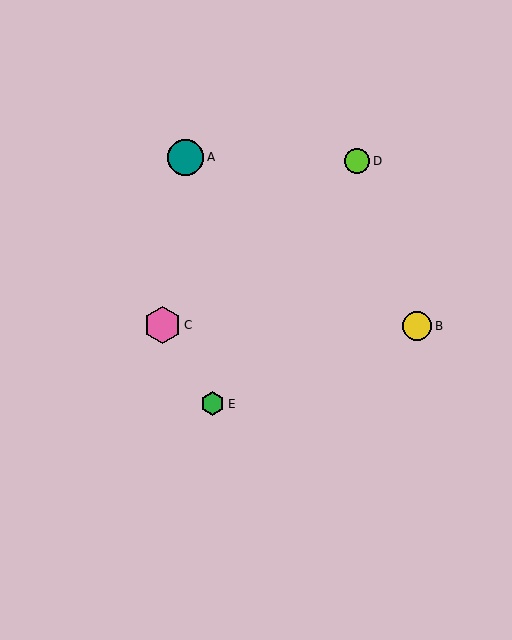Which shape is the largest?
The pink hexagon (labeled C) is the largest.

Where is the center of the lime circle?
The center of the lime circle is at (357, 161).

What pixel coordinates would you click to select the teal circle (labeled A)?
Click at (186, 157) to select the teal circle A.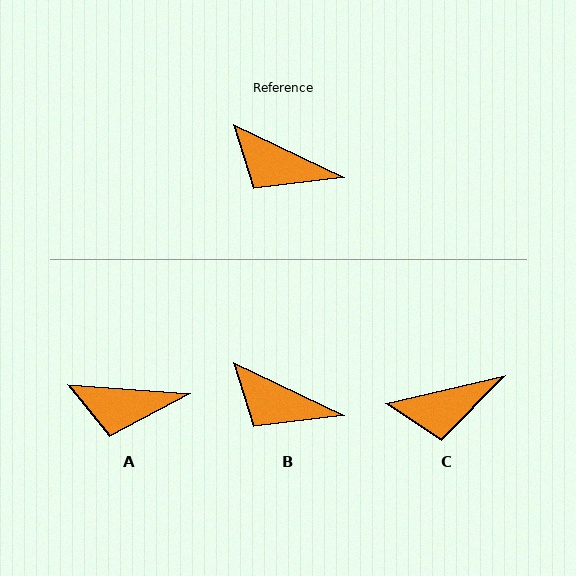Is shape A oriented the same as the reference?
No, it is off by about 21 degrees.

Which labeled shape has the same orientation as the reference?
B.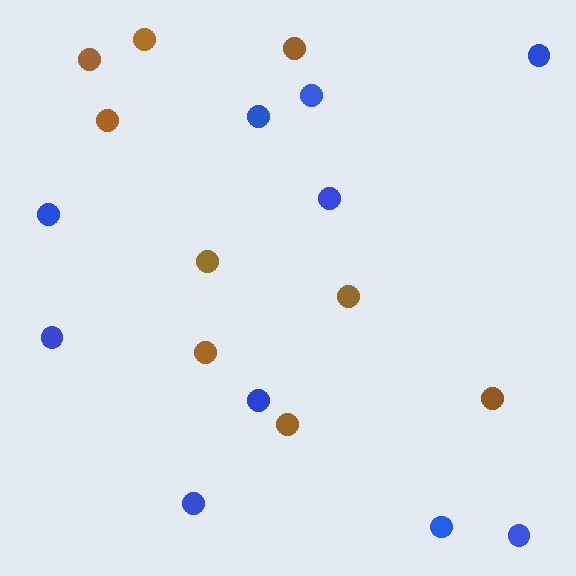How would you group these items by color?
There are 2 groups: one group of blue circles (10) and one group of brown circles (9).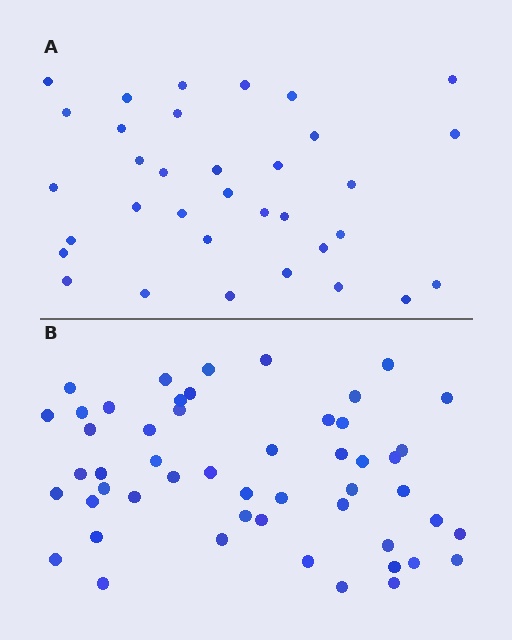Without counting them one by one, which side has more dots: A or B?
Region B (the bottom region) has more dots.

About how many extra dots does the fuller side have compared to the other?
Region B has approximately 15 more dots than region A.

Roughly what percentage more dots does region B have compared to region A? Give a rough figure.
About 50% more.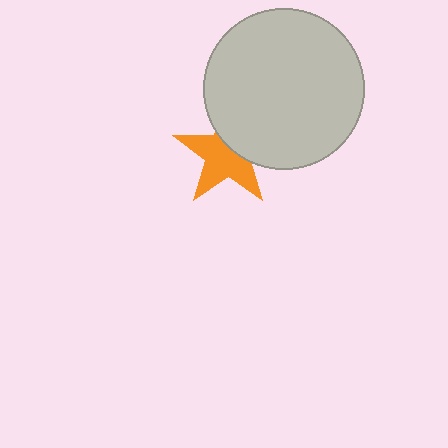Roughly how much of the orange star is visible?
About half of it is visible (roughly 62%).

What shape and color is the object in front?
The object in front is a light gray circle.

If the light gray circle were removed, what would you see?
You would see the complete orange star.